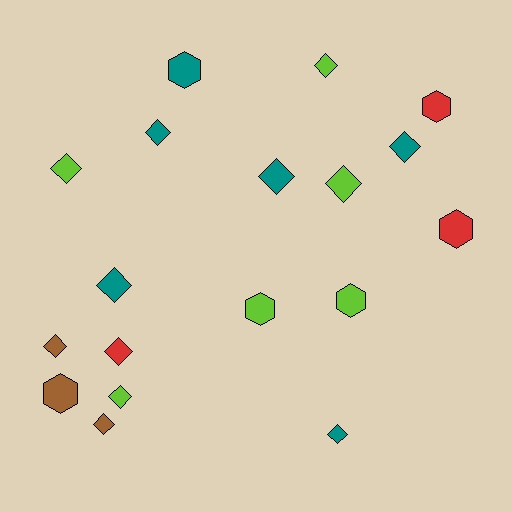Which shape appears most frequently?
Diamond, with 12 objects.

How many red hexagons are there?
There are 2 red hexagons.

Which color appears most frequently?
Teal, with 6 objects.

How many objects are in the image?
There are 18 objects.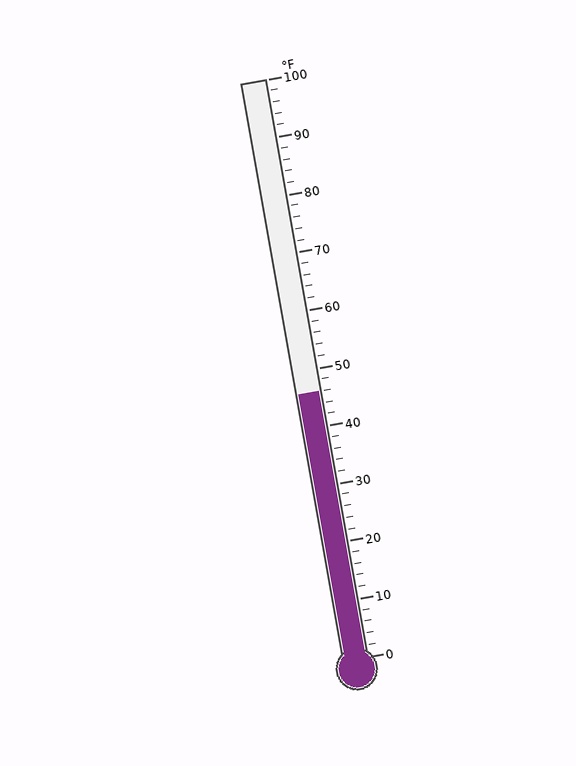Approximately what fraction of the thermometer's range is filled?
The thermometer is filled to approximately 45% of its range.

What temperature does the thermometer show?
The thermometer shows approximately 46°F.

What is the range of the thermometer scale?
The thermometer scale ranges from 0°F to 100°F.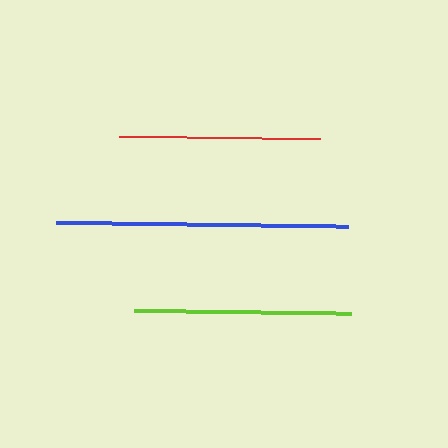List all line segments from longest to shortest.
From longest to shortest: blue, lime, red.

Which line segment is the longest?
The blue line is the longest at approximately 292 pixels.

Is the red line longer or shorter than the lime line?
The lime line is longer than the red line.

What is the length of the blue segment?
The blue segment is approximately 292 pixels long.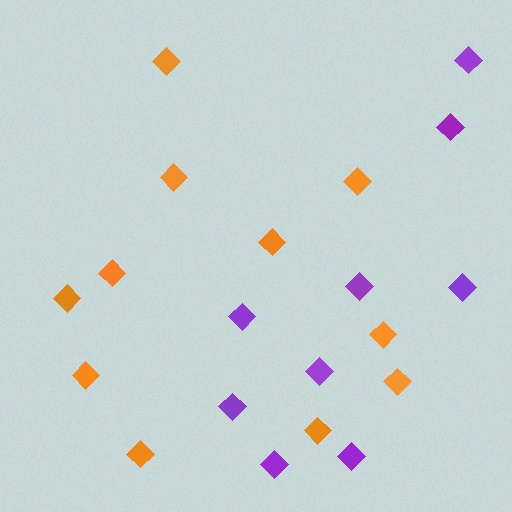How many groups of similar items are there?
There are 2 groups: one group of purple diamonds (9) and one group of orange diamonds (11).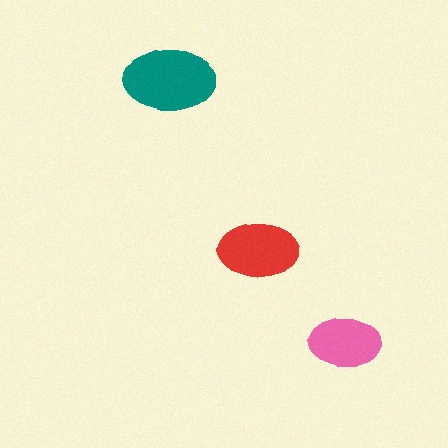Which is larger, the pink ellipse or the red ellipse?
The red one.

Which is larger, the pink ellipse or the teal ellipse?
The teal one.